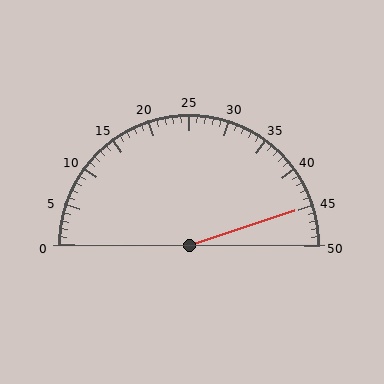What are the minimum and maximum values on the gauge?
The gauge ranges from 0 to 50.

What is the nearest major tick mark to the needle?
The nearest major tick mark is 45.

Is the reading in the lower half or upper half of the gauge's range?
The reading is in the upper half of the range (0 to 50).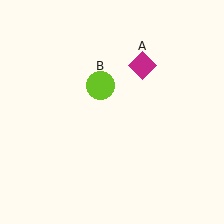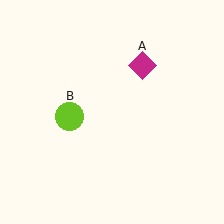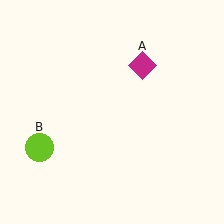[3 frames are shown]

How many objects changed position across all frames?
1 object changed position: lime circle (object B).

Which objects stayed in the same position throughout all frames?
Magenta diamond (object A) remained stationary.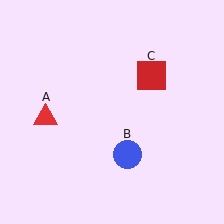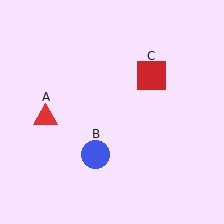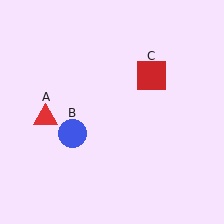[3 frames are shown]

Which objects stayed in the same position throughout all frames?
Red triangle (object A) and red square (object C) remained stationary.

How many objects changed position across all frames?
1 object changed position: blue circle (object B).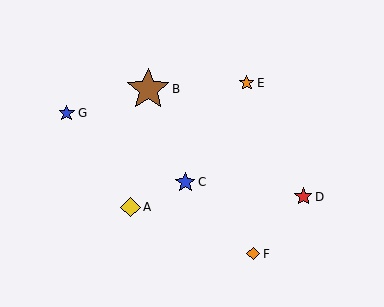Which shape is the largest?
The brown star (labeled B) is the largest.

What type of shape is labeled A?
Shape A is a yellow diamond.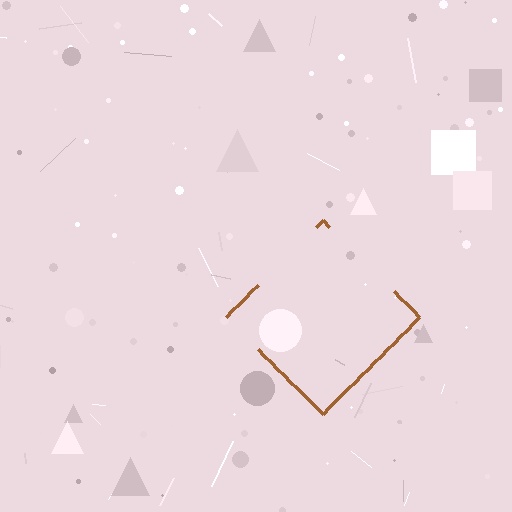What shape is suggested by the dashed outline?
The dashed outline suggests a diamond.